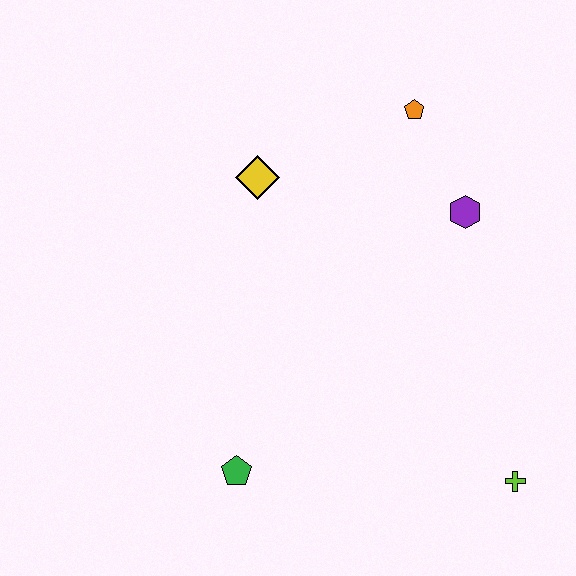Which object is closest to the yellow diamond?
The orange pentagon is closest to the yellow diamond.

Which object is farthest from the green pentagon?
The orange pentagon is farthest from the green pentagon.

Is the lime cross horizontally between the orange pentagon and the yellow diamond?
No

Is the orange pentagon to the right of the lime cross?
No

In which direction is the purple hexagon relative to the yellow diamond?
The purple hexagon is to the right of the yellow diamond.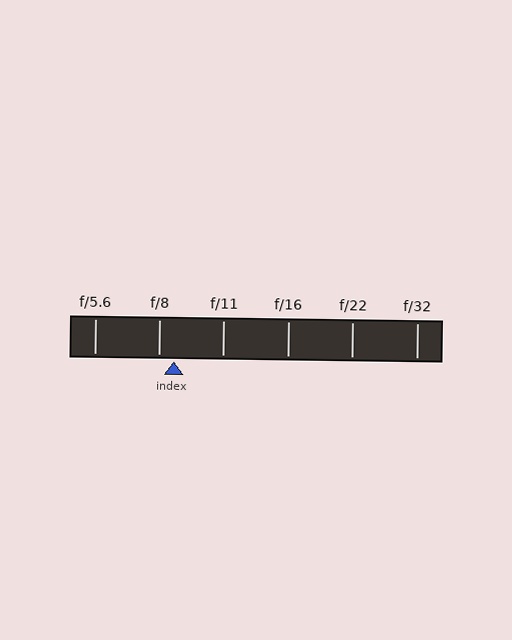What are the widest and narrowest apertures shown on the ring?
The widest aperture shown is f/5.6 and the narrowest is f/32.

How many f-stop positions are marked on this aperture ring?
There are 6 f-stop positions marked.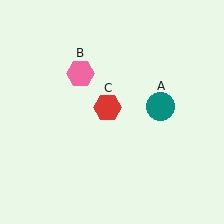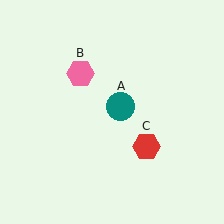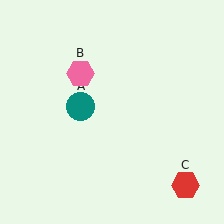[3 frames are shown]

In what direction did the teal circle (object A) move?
The teal circle (object A) moved left.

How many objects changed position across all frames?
2 objects changed position: teal circle (object A), red hexagon (object C).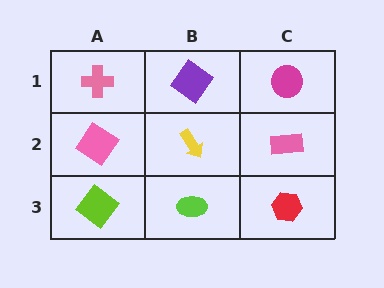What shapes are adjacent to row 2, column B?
A purple diamond (row 1, column B), a lime ellipse (row 3, column B), a pink diamond (row 2, column A), a pink rectangle (row 2, column C).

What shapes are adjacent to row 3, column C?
A pink rectangle (row 2, column C), a lime ellipse (row 3, column B).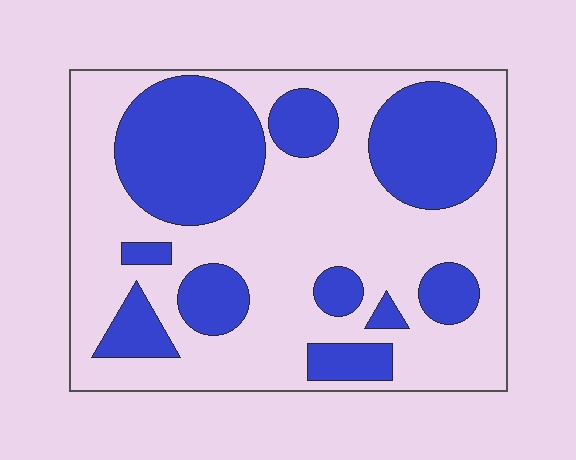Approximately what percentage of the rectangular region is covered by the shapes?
Approximately 35%.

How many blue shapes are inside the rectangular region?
10.